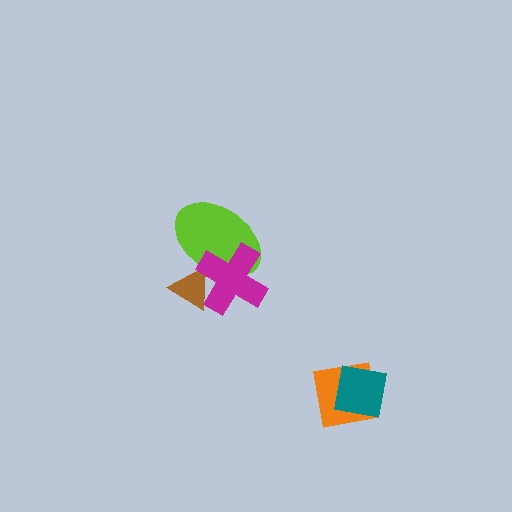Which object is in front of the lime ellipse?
The magenta cross is in front of the lime ellipse.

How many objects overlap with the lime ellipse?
2 objects overlap with the lime ellipse.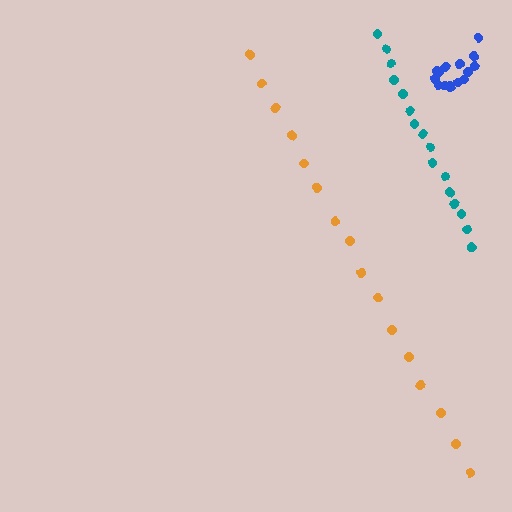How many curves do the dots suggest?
There are 3 distinct paths.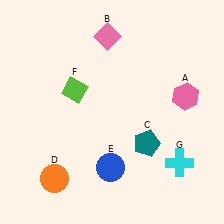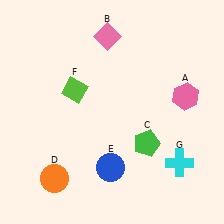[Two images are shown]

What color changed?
The pentagon (C) changed from teal in Image 1 to green in Image 2.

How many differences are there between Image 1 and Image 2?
There is 1 difference between the two images.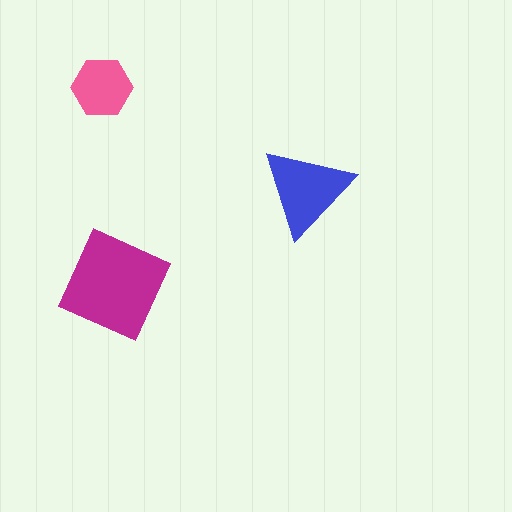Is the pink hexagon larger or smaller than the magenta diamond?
Smaller.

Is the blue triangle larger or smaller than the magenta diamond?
Smaller.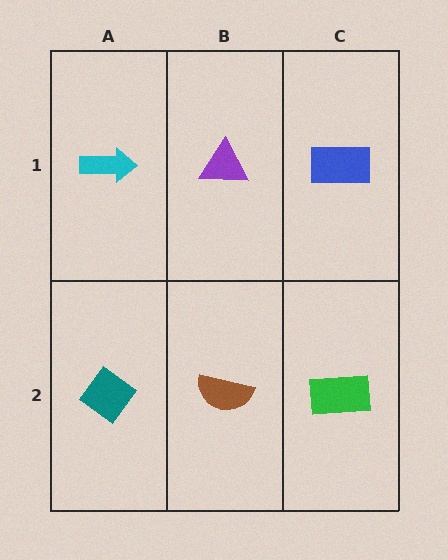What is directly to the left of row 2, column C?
A brown semicircle.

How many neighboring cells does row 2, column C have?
2.